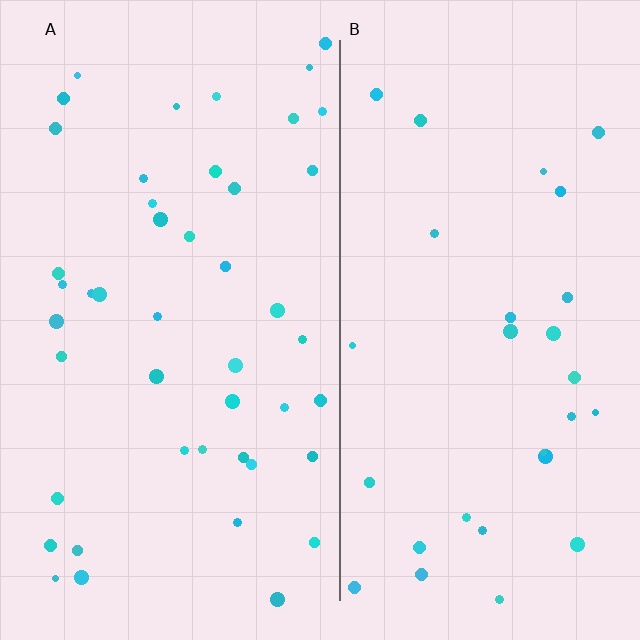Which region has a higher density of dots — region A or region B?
A (the left).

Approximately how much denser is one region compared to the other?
Approximately 1.6× — region A over region B.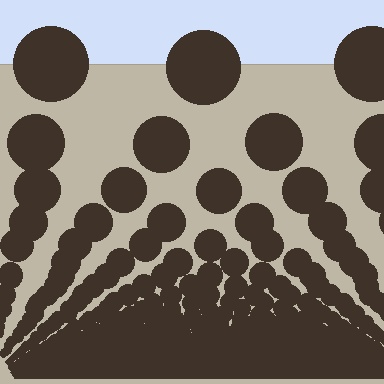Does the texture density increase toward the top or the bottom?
Density increases toward the bottom.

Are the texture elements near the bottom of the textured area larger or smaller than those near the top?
Smaller. The gradient is inverted — elements near the bottom are smaller and denser.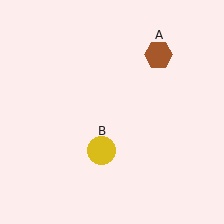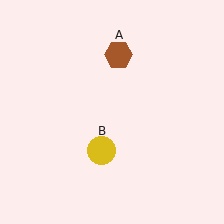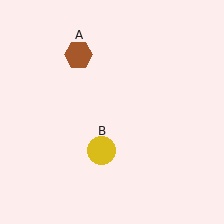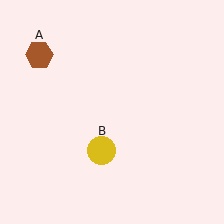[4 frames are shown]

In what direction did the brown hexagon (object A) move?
The brown hexagon (object A) moved left.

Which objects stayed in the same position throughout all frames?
Yellow circle (object B) remained stationary.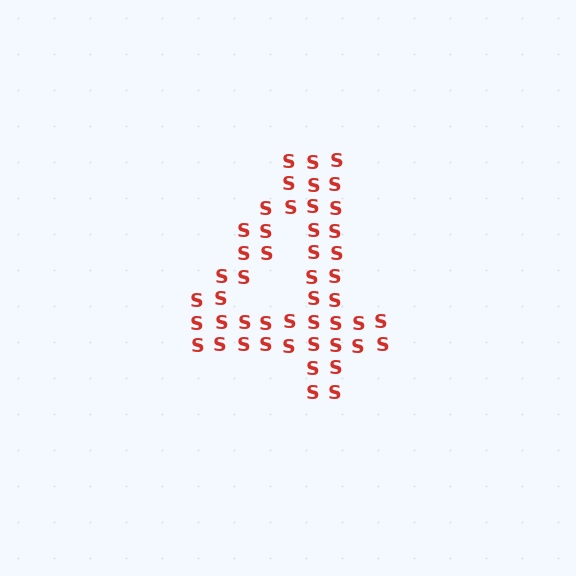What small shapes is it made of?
It is made of small letter S's.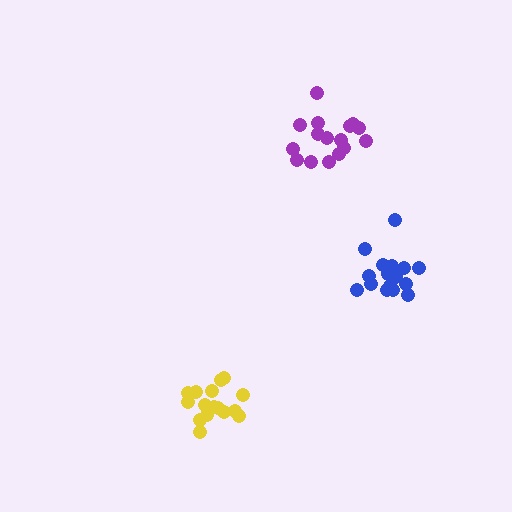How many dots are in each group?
Group 1: 16 dots, Group 2: 16 dots, Group 3: 18 dots (50 total).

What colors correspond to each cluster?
The clusters are colored: yellow, purple, blue.